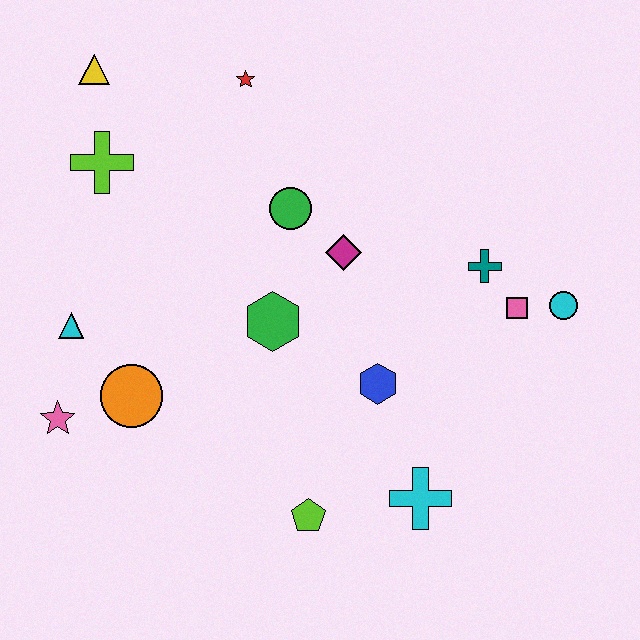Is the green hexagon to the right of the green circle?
No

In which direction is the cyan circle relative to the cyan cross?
The cyan circle is above the cyan cross.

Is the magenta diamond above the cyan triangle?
Yes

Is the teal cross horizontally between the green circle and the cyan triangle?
No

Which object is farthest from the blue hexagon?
The yellow triangle is farthest from the blue hexagon.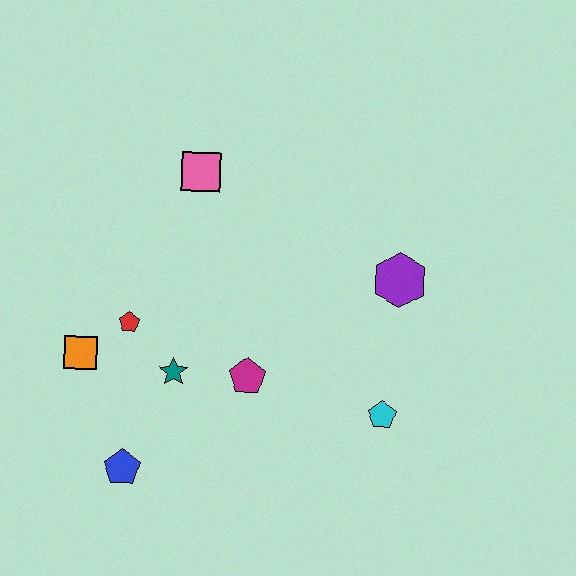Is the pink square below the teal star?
No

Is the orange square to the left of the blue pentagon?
Yes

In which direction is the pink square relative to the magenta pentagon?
The pink square is above the magenta pentagon.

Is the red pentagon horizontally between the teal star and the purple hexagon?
No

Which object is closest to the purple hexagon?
The cyan pentagon is closest to the purple hexagon.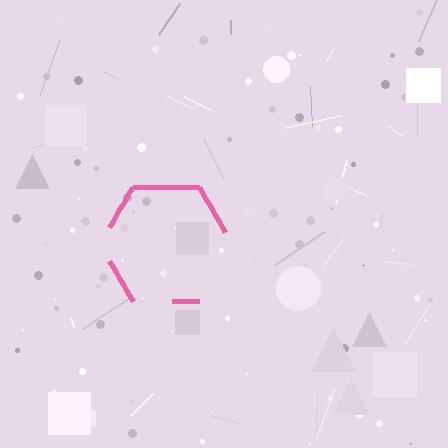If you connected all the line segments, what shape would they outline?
They would outline a hexagon.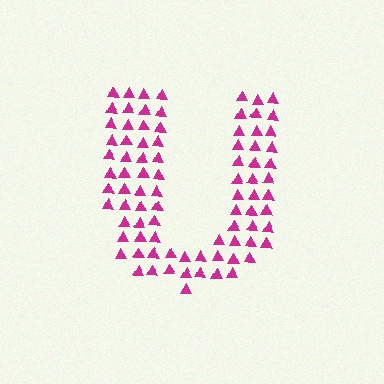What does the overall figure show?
The overall figure shows the letter U.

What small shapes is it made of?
It is made of small triangles.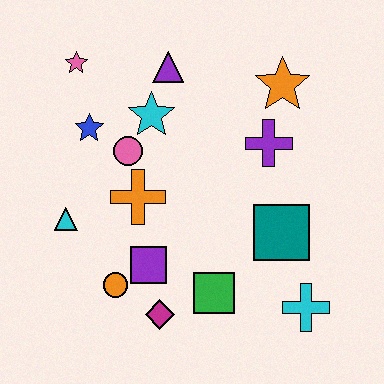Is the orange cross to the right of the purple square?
No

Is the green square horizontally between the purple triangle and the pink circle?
No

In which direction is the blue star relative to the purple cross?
The blue star is to the left of the purple cross.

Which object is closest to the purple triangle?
The cyan star is closest to the purple triangle.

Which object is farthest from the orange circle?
The orange star is farthest from the orange circle.